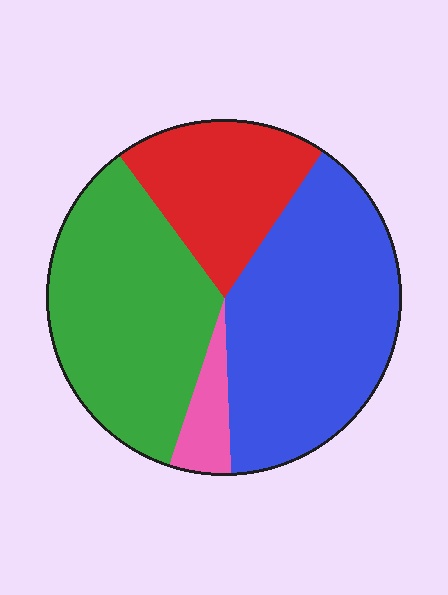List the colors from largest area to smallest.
From largest to smallest: blue, green, red, pink.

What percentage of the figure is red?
Red takes up less than a quarter of the figure.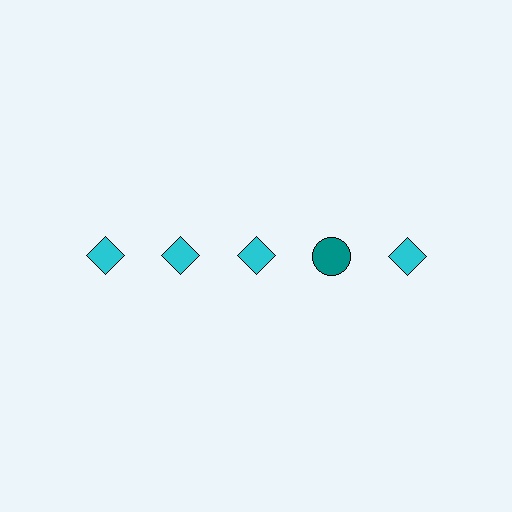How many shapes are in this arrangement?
There are 5 shapes arranged in a grid pattern.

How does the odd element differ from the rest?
It differs in both color (teal instead of cyan) and shape (circle instead of diamond).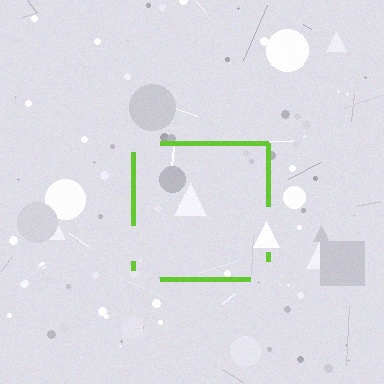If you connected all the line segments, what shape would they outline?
They would outline a square.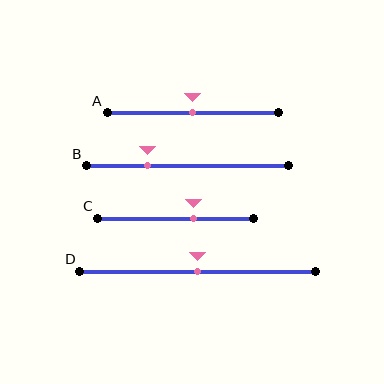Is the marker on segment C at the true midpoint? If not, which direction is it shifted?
No, the marker on segment C is shifted to the right by about 11% of the segment length.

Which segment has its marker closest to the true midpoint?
Segment A has its marker closest to the true midpoint.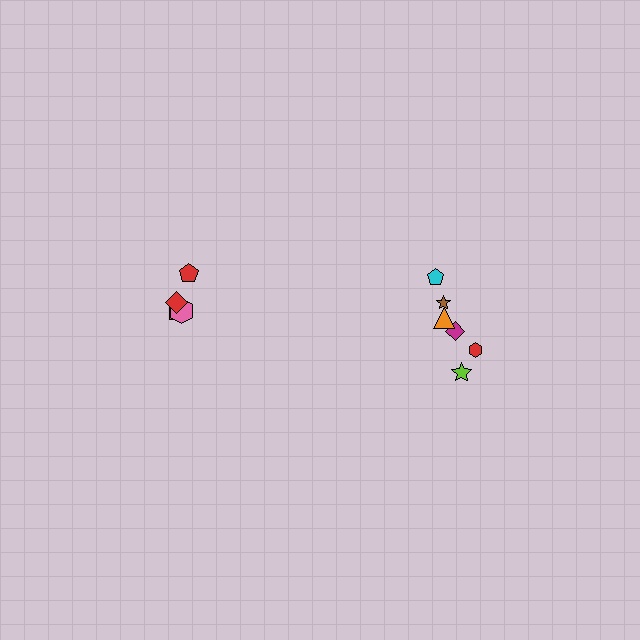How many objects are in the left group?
There are 4 objects.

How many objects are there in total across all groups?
There are 10 objects.